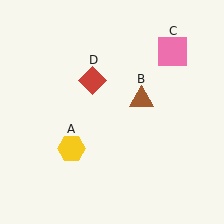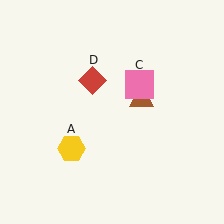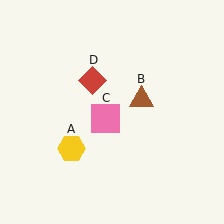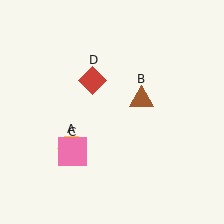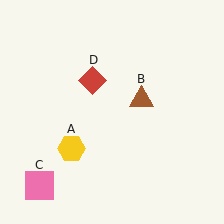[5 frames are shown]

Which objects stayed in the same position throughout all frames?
Yellow hexagon (object A) and brown triangle (object B) and red diamond (object D) remained stationary.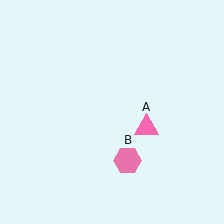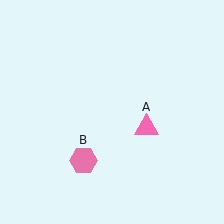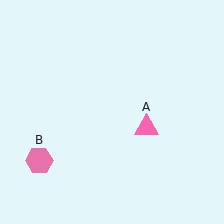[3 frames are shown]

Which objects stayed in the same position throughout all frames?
Pink triangle (object A) remained stationary.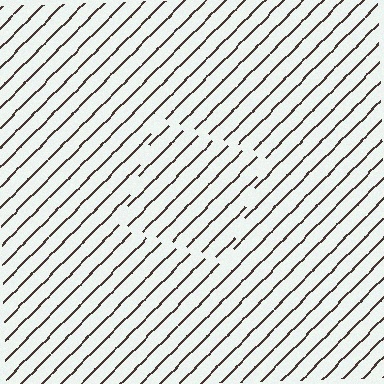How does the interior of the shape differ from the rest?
The interior of the shape contains the same grating, shifted by half a period — the contour is defined by the phase discontinuity where line-ends from the inner and outer gratings abut.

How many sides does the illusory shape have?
4 sides — the line-ends trace a square.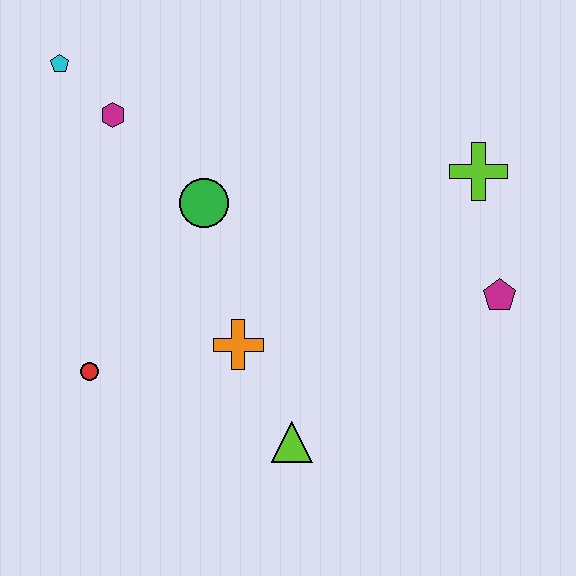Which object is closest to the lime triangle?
The orange cross is closest to the lime triangle.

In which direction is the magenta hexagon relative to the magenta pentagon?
The magenta hexagon is to the left of the magenta pentagon.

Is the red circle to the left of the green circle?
Yes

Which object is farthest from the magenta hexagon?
The magenta pentagon is farthest from the magenta hexagon.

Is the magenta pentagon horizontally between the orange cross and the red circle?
No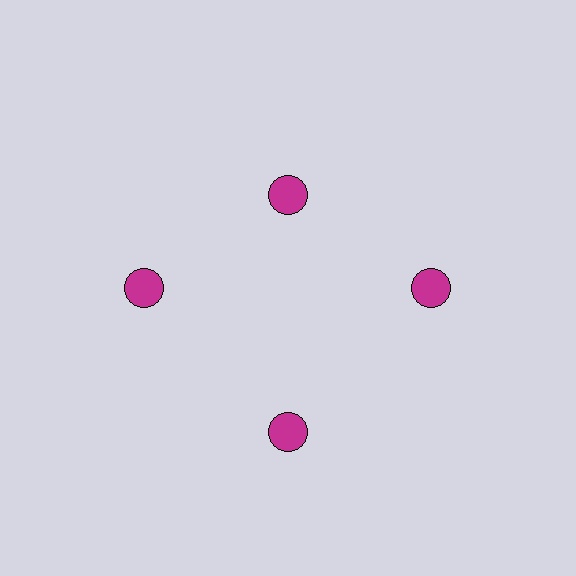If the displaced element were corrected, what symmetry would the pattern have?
It would have 4-fold rotational symmetry — the pattern would map onto itself every 90 degrees.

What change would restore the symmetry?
The symmetry would be restored by moving it outward, back onto the ring so that all 4 circles sit at equal angles and equal distance from the center.